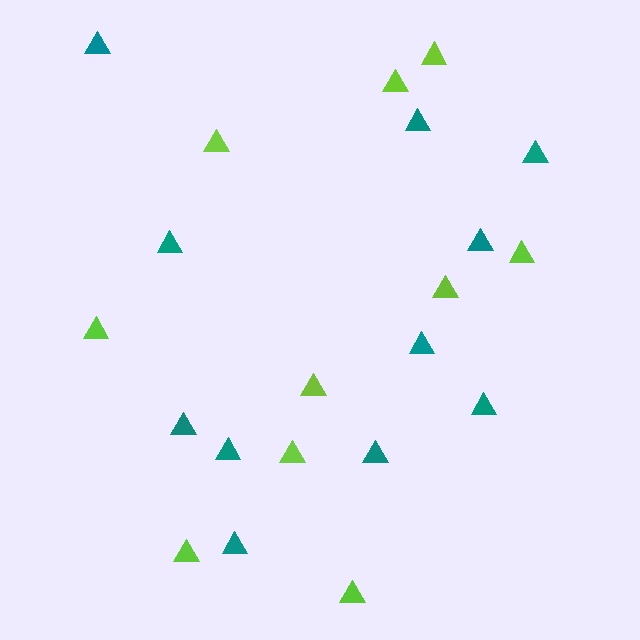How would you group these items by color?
There are 2 groups: one group of teal triangles (11) and one group of lime triangles (10).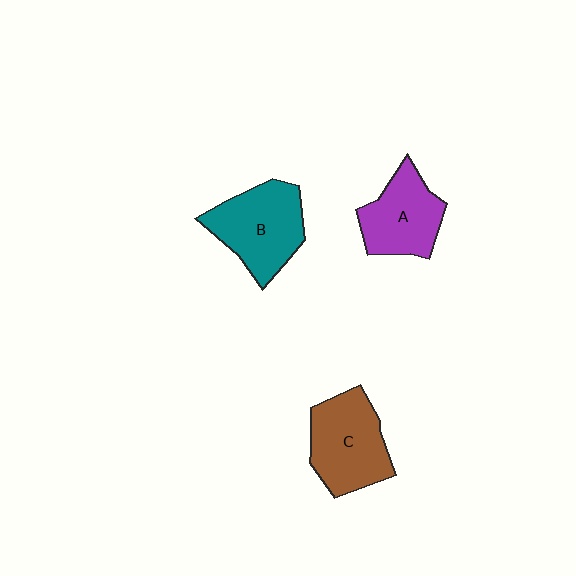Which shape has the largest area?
Shape B (teal).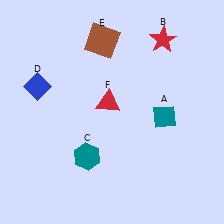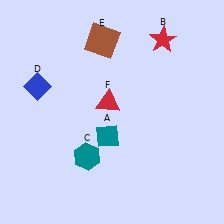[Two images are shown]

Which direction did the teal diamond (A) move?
The teal diamond (A) moved left.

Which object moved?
The teal diamond (A) moved left.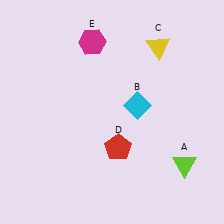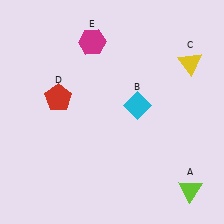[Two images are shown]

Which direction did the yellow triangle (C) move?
The yellow triangle (C) moved right.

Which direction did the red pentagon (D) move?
The red pentagon (D) moved left.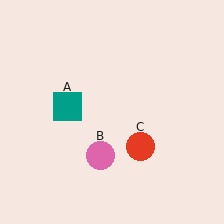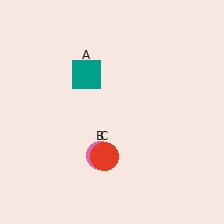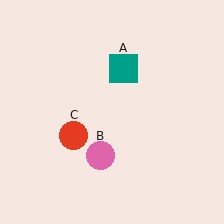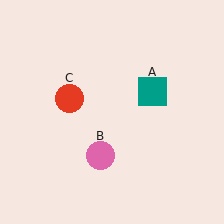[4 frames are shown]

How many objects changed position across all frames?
2 objects changed position: teal square (object A), red circle (object C).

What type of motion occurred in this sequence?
The teal square (object A), red circle (object C) rotated clockwise around the center of the scene.